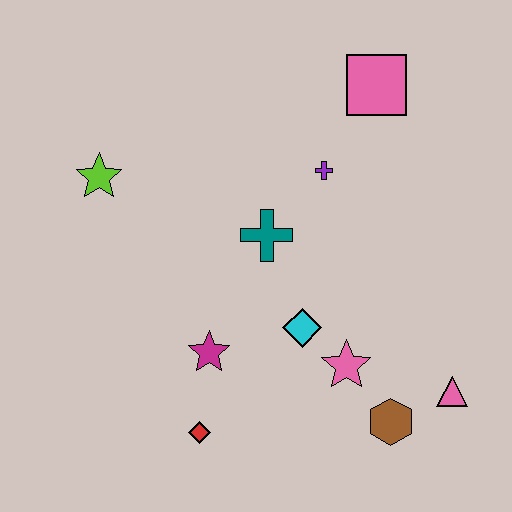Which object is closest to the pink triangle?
The brown hexagon is closest to the pink triangle.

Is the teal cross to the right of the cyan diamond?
No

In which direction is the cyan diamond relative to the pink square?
The cyan diamond is below the pink square.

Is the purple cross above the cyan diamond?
Yes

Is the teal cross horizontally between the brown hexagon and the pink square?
No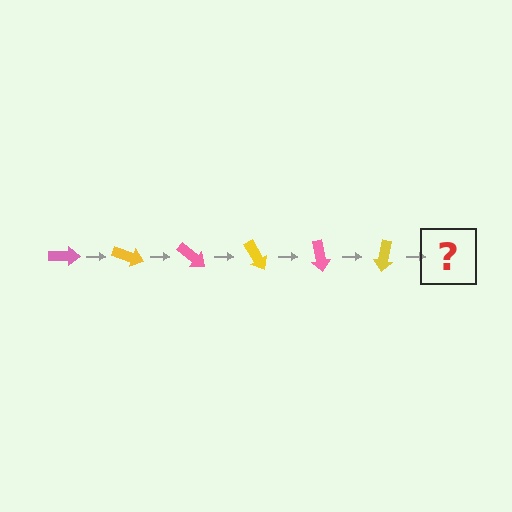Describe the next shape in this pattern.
It should be a pink arrow, rotated 120 degrees from the start.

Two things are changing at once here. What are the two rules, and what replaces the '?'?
The two rules are that it rotates 20 degrees each step and the color cycles through pink and yellow. The '?' should be a pink arrow, rotated 120 degrees from the start.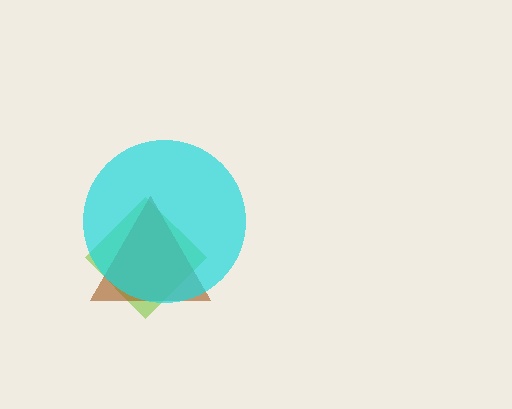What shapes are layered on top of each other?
The layered shapes are: a lime diamond, a brown triangle, a cyan circle.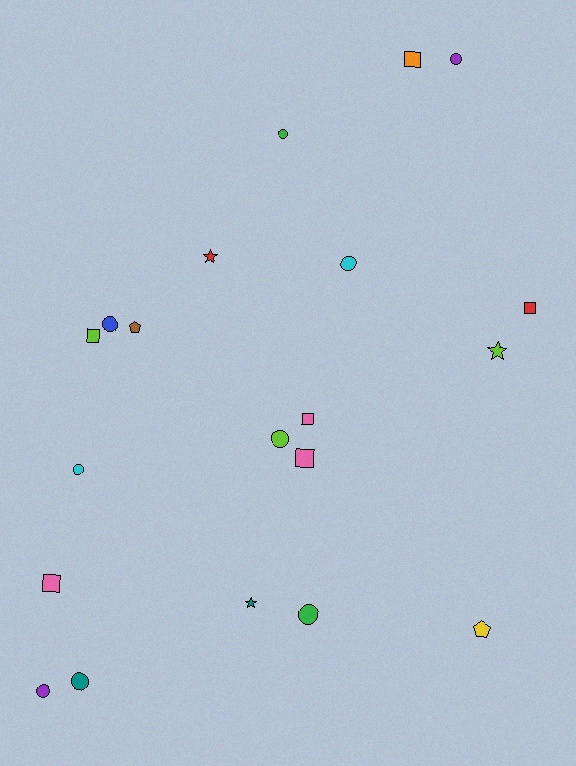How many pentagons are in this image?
There are 2 pentagons.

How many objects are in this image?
There are 20 objects.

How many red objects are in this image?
There are 2 red objects.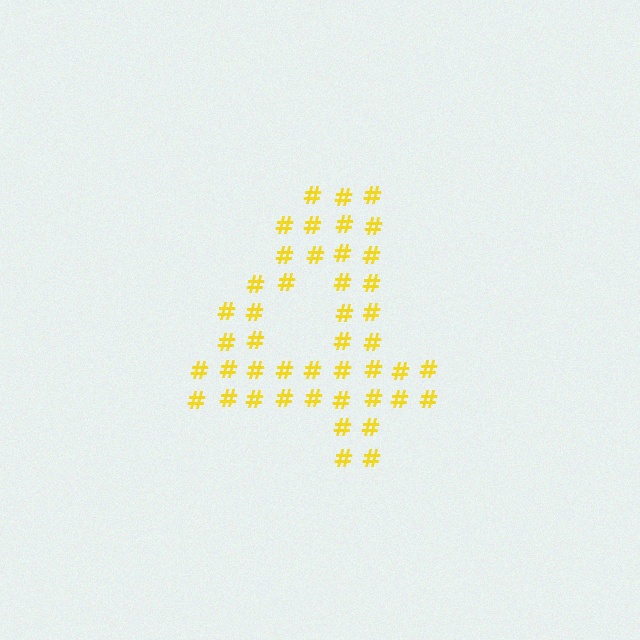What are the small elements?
The small elements are hash symbols.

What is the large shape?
The large shape is the digit 4.